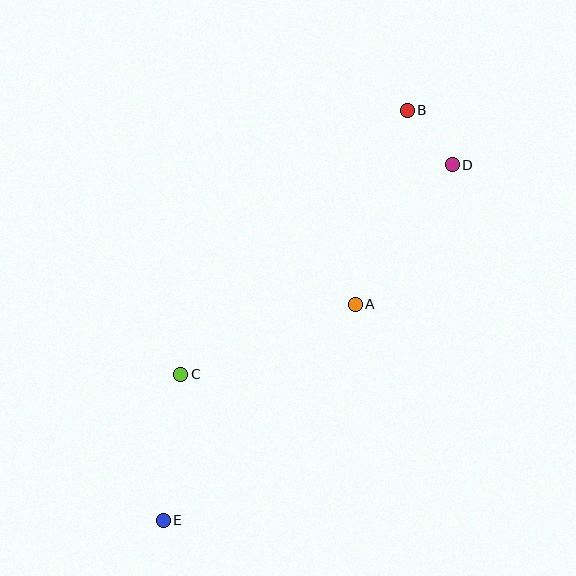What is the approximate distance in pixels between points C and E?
The distance between C and E is approximately 147 pixels.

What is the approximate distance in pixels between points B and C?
The distance between B and C is approximately 348 pixels.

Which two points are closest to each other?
Points B and D are closest to each other.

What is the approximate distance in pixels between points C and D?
The distance between C and D is approximately 343 pixels.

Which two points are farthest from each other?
Points B and E are farthest from each other.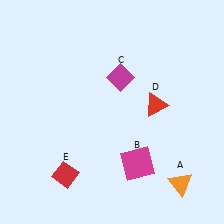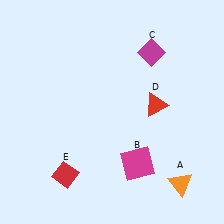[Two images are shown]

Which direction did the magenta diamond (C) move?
The magenta diamond (C) moved right.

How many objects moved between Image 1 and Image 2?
1 object moved between the two images.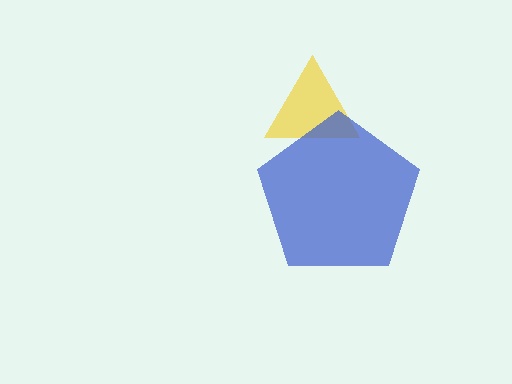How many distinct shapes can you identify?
There are 2 distinct shapes: a yellow triangle, a blue pentagon.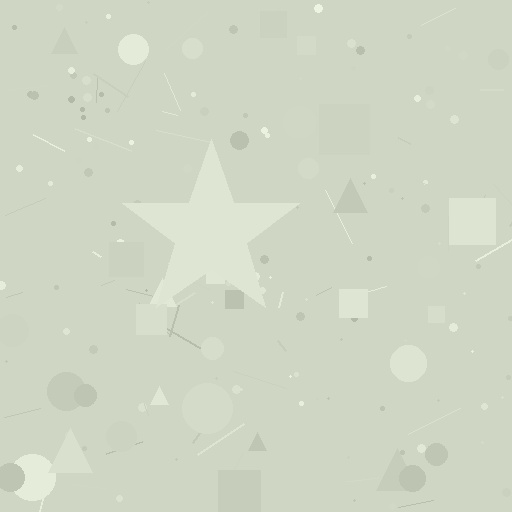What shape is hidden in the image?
A star is hidden in the image.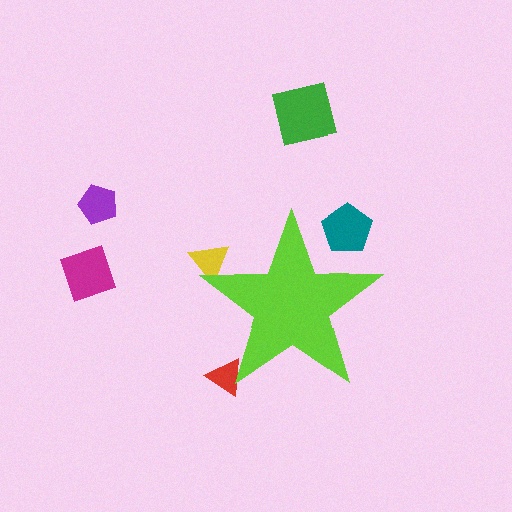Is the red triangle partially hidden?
Yes, the red triangle is partially hidden behind the lime star.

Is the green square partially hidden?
No, the green square is fully visible.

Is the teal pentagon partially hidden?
Yes, the teal pentagon is partially hidden behind the lime star.